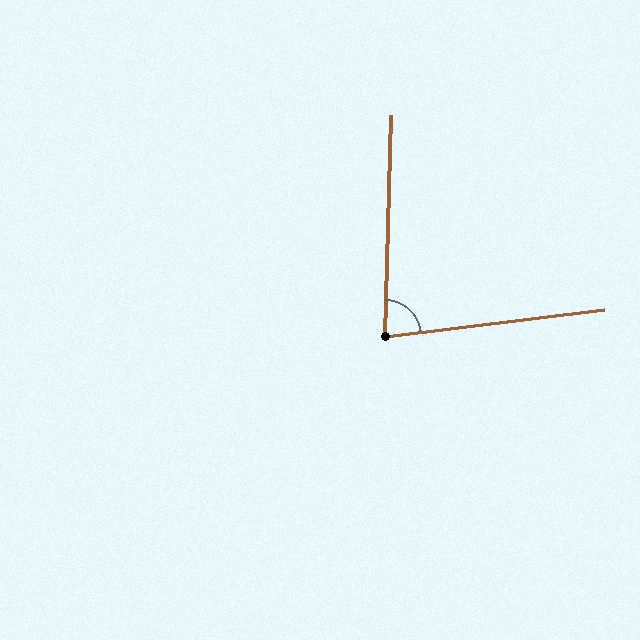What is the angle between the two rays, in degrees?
Approximately 81 degrees.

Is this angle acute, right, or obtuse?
It is acute.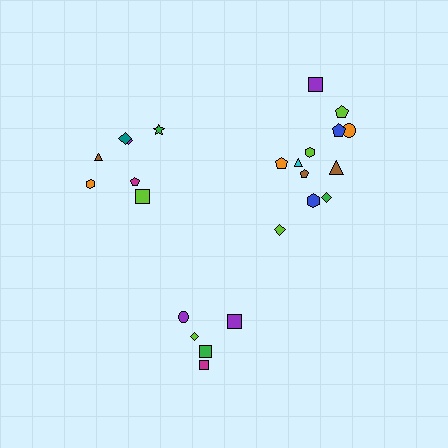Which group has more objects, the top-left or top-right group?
The top-right group.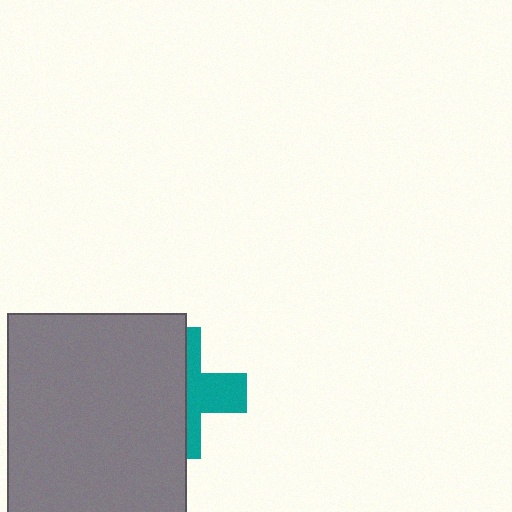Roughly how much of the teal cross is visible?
A small part of it is visible (roughly 41%).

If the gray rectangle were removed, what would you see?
You would see the complete teal cross.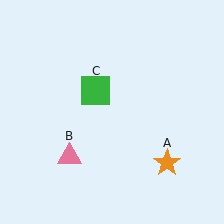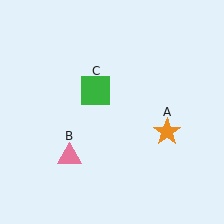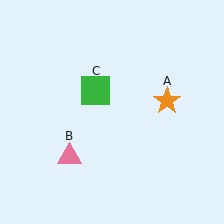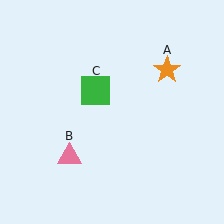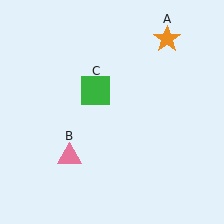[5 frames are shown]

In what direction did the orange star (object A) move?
The orange star (object A) moved up.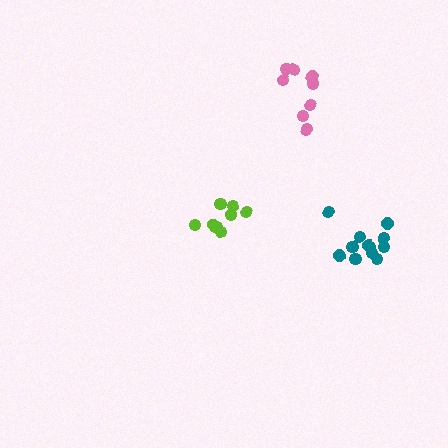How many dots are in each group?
Group 1: 8 dots, Group 2: 12 dots, Group 3: 8 dots (28 total).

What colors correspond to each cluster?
The clusters are colored: pink, teal, lime.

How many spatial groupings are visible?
There are 3 spatial groupings.